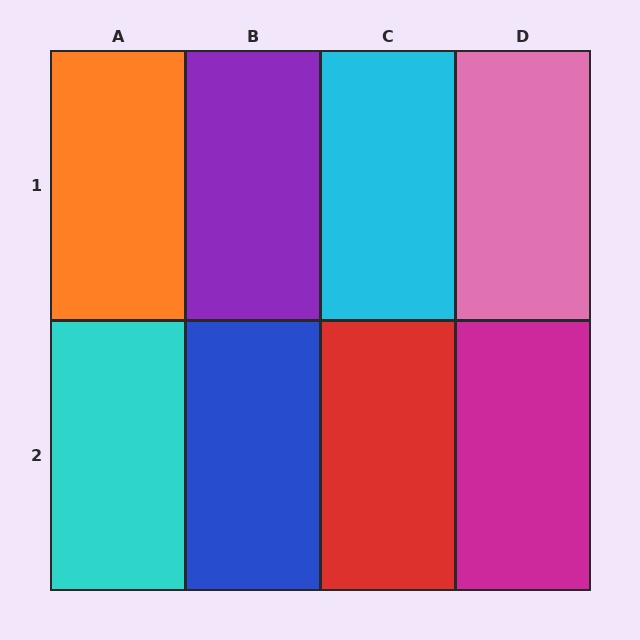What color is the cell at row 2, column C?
Red.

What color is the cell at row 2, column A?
Cyan.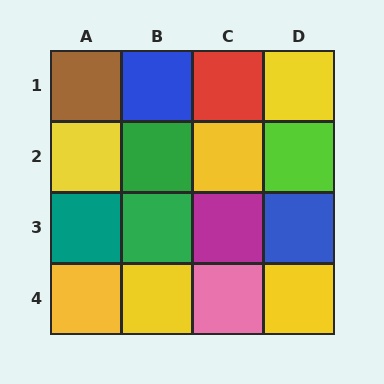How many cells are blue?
2 cells are blue.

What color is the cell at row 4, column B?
Yellow.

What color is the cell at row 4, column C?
Pink.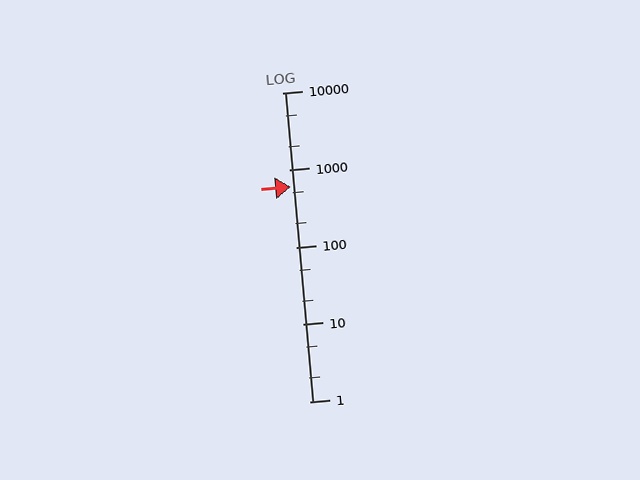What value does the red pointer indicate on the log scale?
The pointer indicates approximately 610.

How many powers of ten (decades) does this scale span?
The scale spans 4 decades, from 1 to 10000.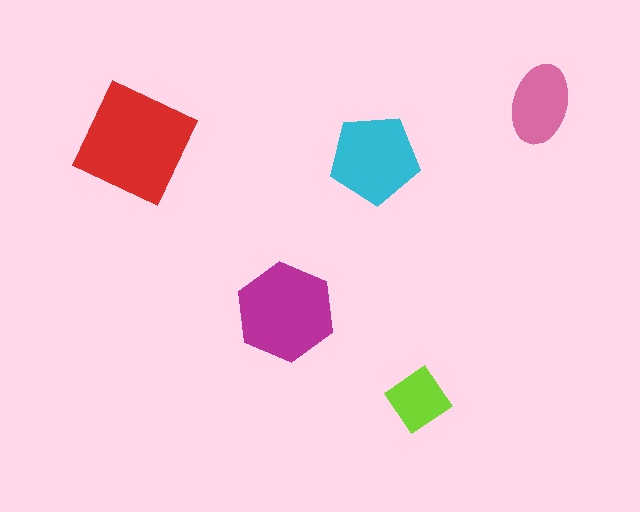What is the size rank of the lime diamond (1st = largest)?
5th.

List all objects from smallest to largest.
The lime diamond, the pink ellipse, the cyan pentagon, the magenta hexagon, the red square.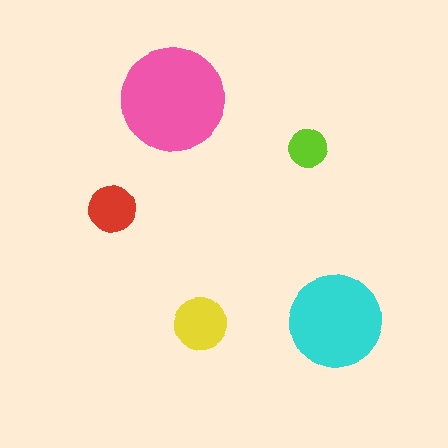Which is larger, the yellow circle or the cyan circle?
The cyan one.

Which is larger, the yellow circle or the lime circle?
The yellow one.